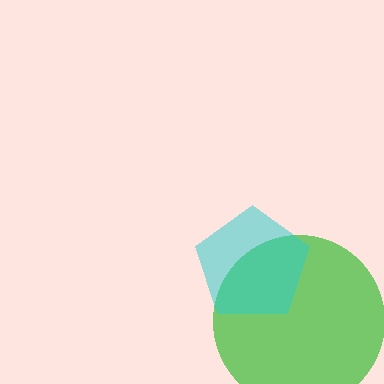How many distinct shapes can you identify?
There are 2 distinct shapes: a green circle, a cyan pentagon.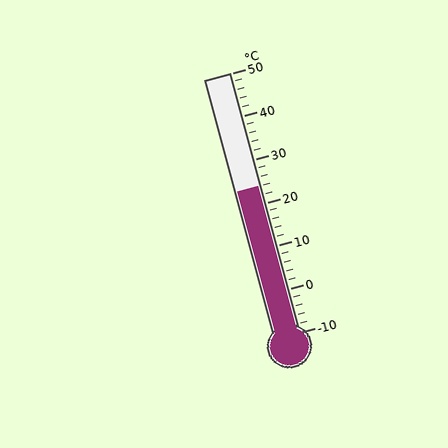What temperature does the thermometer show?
The thermometer shows approximately 24°C.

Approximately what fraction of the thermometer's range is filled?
The thermometer is filled to approximately 55% of its range.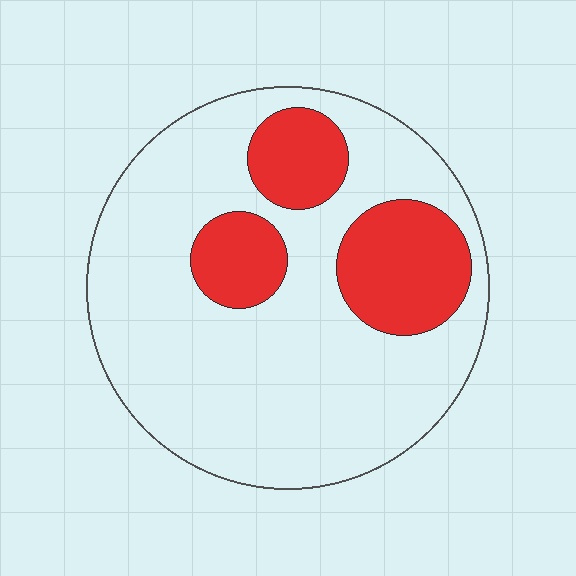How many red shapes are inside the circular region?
3.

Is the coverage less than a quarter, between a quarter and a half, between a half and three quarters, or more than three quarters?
Less than a quarter.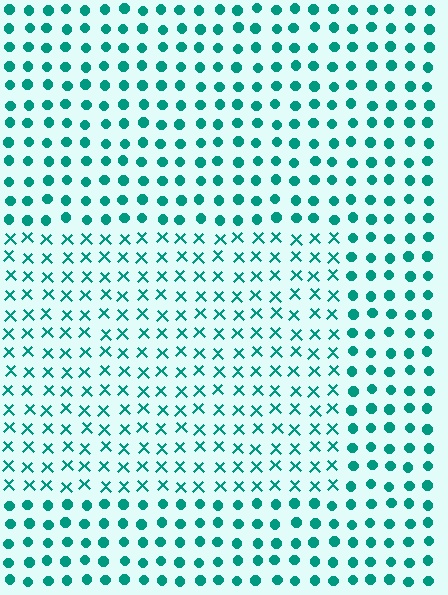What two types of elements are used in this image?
The image uses X marks inside the rectangle region and circles outside it.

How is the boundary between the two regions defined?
The boundary is defined by a change in element shape: X marks inside vs. circles outside. All elements share the same color and spacing.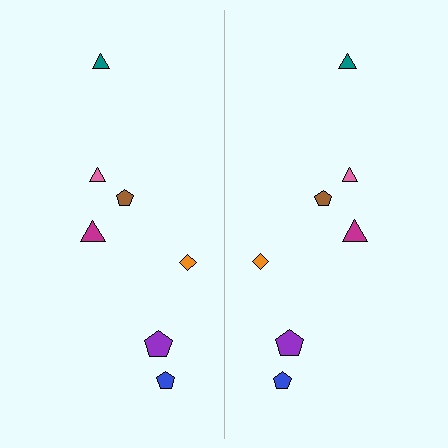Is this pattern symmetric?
Yes, this pattern has bilateral (reflection) symmetry.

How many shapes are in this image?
There are 14 shapes in this image.